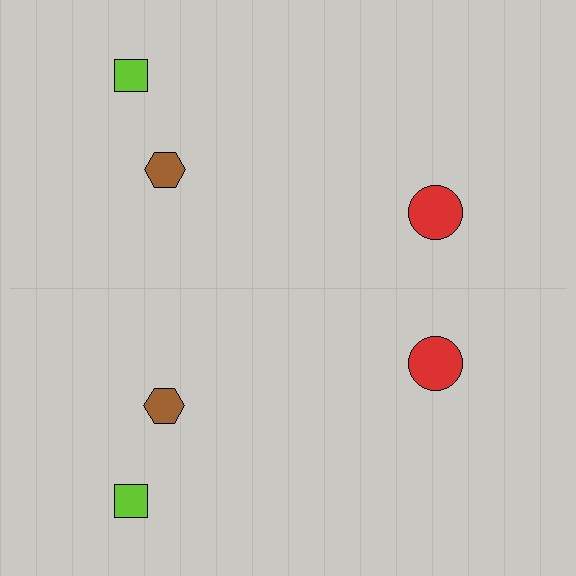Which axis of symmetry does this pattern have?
The pattern has a horizontal axis of symmetry running through the center of the image.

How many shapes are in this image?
There are 6 shapes in this image.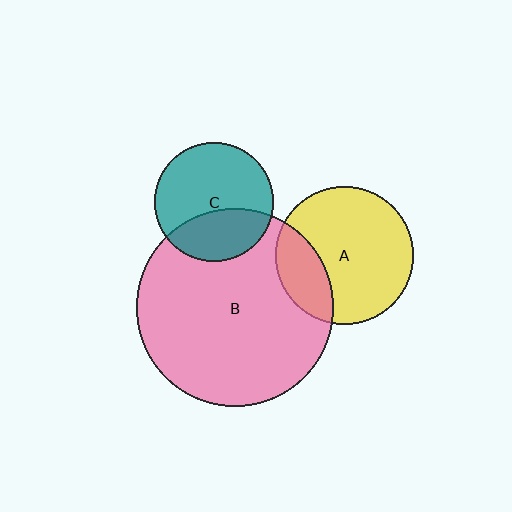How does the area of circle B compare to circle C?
Approximately 2.7 times.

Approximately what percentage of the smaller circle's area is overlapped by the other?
Approximately 25%.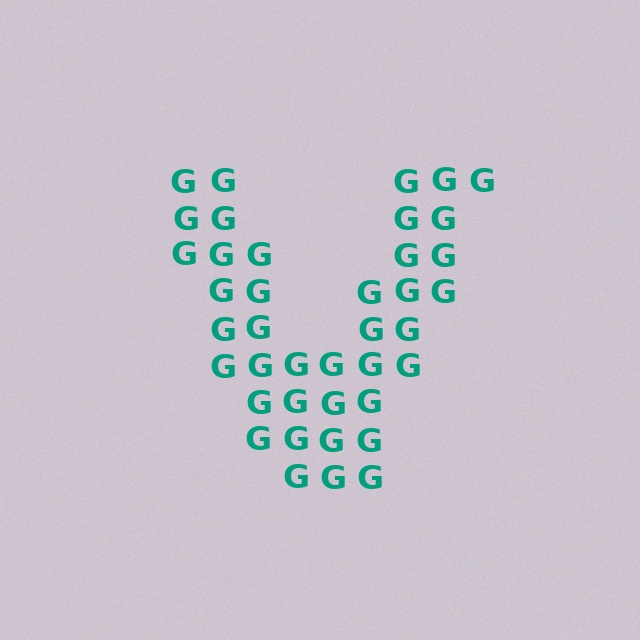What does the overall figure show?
The overall figure shows the letter V.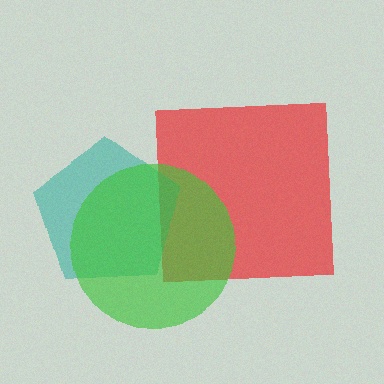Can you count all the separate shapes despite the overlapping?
Yes, there are 3 separate shapes.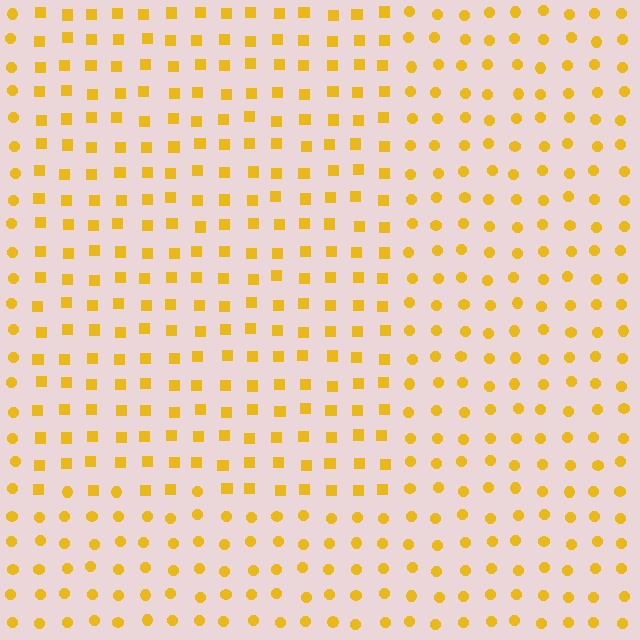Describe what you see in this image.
The image is filled with small yellow elements arranged in a uniform grid. A rectangle-shaped region contains squares, while the surrounding area contains circles. The boundary is defined purely by the change in element shape.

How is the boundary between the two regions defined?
The boundary is defined by a change in element shape: squares inside vs. circles outside. All elements share the same color and spacing.